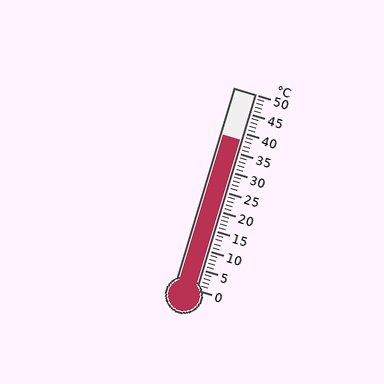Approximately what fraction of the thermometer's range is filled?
The thermometer is filled to approximately 75% of its range.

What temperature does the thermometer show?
The thermometer shows approximately 38°C.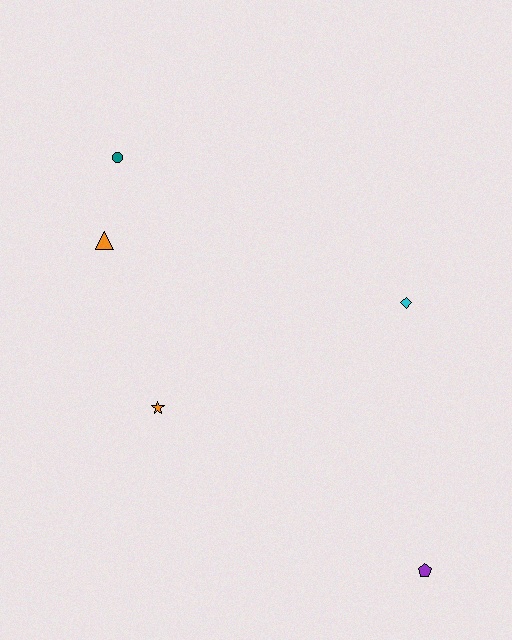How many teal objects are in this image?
There is 1 teal object.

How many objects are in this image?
There are 5 objects.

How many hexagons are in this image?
There are no hexagons.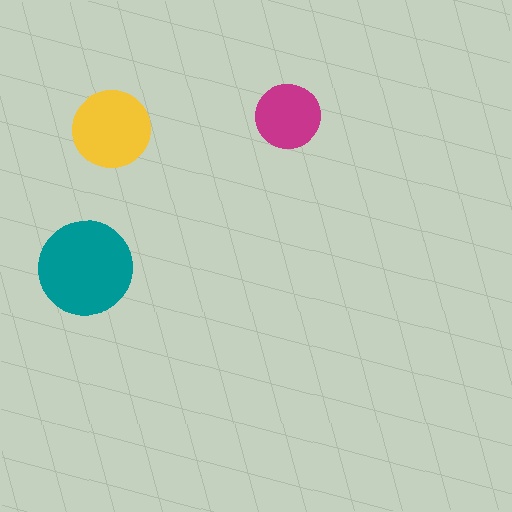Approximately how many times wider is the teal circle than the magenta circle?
About 1.5 times wider.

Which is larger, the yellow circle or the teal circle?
The teal one.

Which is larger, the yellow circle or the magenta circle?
The yellow one.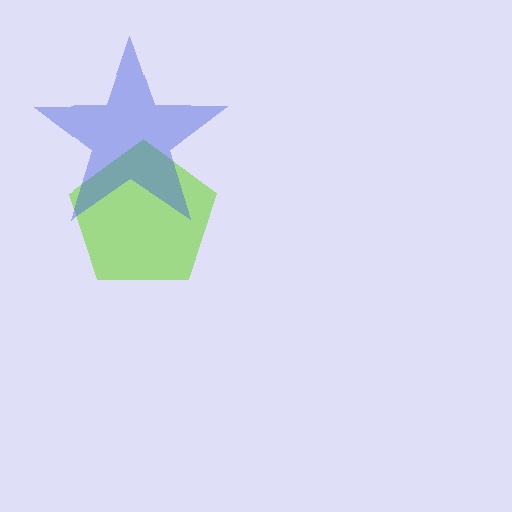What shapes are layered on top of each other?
The layered shapes are: a lime pentagon, a blue star.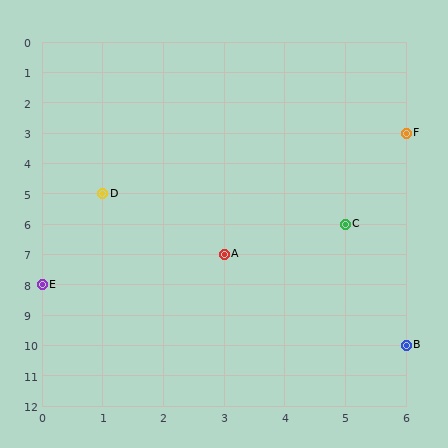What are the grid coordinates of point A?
Point A is at grid coordinates (3, 7).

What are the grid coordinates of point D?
Point D is at grid coordinates (1, 5).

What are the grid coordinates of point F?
Point F is at grid coordinates (6, 3).